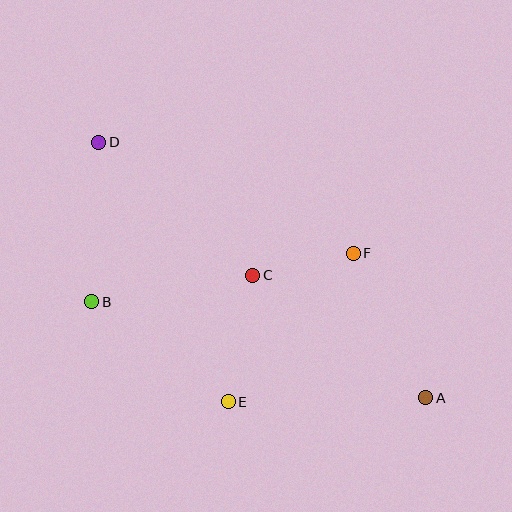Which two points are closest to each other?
Points C and F are closest to each other.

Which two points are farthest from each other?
Points A and D are farthest from each other.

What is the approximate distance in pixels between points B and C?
The distance between B and C is approximately 163 pixels.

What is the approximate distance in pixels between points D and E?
The distance between D and E is approximately 290 pixels.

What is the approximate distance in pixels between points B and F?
The distance between B and F is approximately 266 pixels.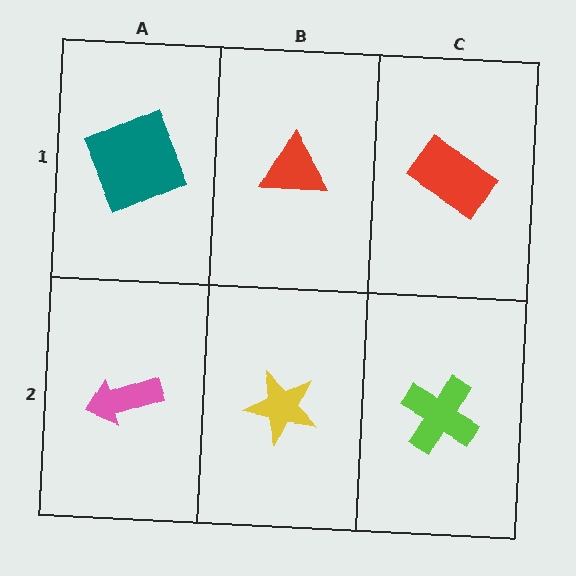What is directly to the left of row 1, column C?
A red triangle.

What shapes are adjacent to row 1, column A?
A pink arrow (row 2, column A), a red triangle (row 1, column B).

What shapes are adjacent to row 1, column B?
A yellow star (row 2, column B), a teal square (row 1, column A), a red rectangle (row 1, column C).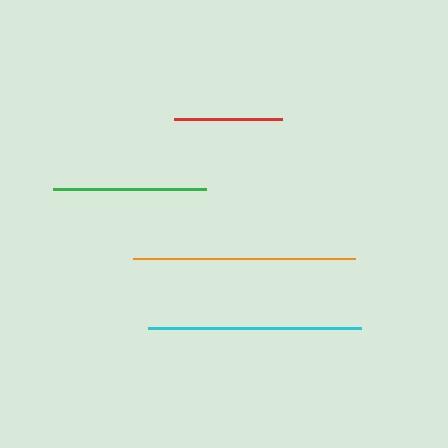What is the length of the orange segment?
The orange segment is approximately 223 pixels long.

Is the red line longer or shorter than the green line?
The green line is longer than the red line.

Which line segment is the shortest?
The red line is the shortest at approximately 108 pixels.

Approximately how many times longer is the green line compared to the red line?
The green line is approximately 1.4 times the length of the red line.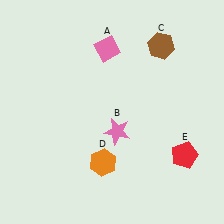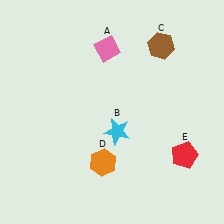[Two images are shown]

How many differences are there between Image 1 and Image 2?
There is 1 difference between the two images.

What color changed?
The star (B) changed from pink in Image 1 to cyan in Image 2.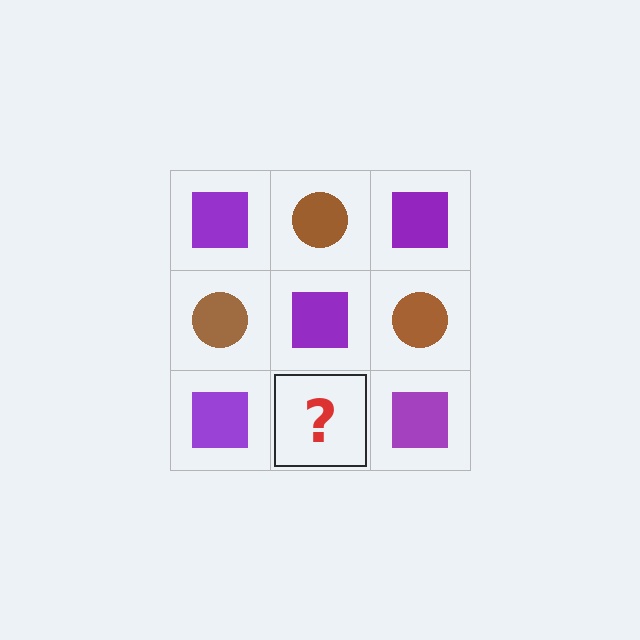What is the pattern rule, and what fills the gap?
The rule is that it alternates purple square and brown circle in a checkerboard pattern. The gap should be filled with a brown circle.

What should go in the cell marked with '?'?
The missing cell should contain a brown circle.